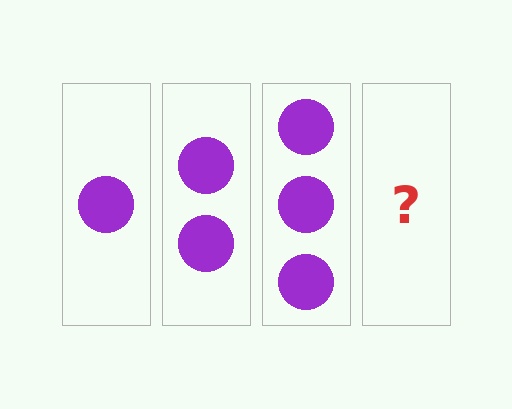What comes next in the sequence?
The next element should be 4 circles.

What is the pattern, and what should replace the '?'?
The pattern is that each step adds one more circle. The '?' should be 4 circles.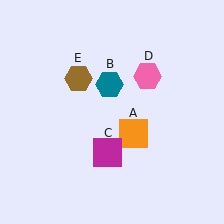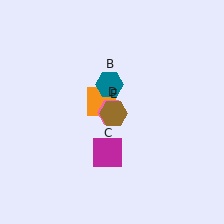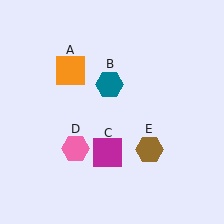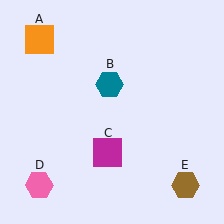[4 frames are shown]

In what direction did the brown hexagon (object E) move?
The brown hexagon (object E) moved down and to the right.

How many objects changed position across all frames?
3 objects changed position: orange square (object A), pink hexagon (object D), brown hexagon (object E).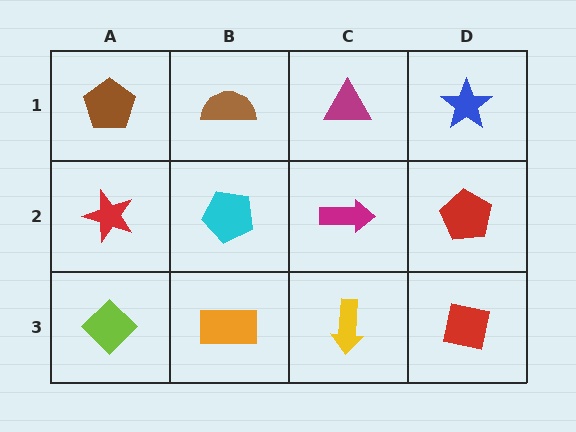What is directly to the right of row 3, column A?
An orange rectangle.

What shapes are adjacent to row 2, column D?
A blue star (row 1, column D), a red square (row 3, column D), a magenta arrow (row 2, column C).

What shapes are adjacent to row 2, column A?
A brown pentagon (row 1, column A), a lime diamond (row 3, column A), a cyan pentagon (row 2, column B).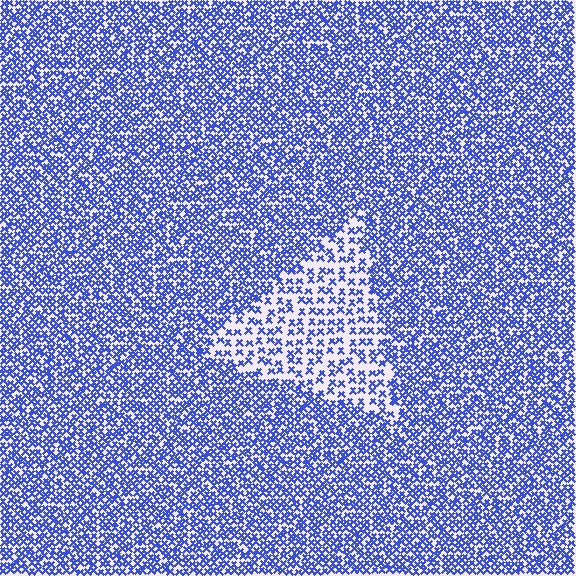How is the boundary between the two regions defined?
The boundary is defined by a change in element density (approximately 2.1x ratio). All elements are the same color, size, and shape.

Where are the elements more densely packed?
The elements are more densely packed outside the triangle boundary.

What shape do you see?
I see a triangle.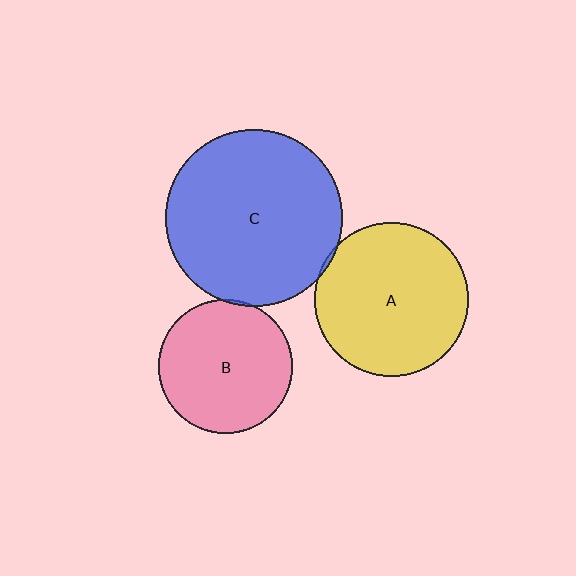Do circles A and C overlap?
Yes.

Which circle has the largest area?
Circle C (blue).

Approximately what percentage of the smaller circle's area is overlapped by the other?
Approximately 5%.